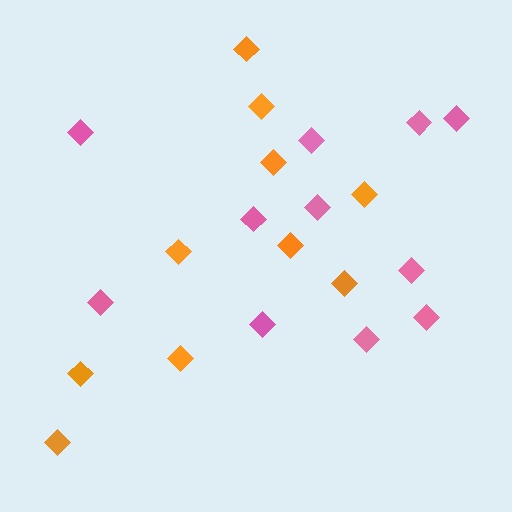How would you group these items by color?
There are 2 groups: one group of pink diamonds (11) and one group of orange diamonds (10).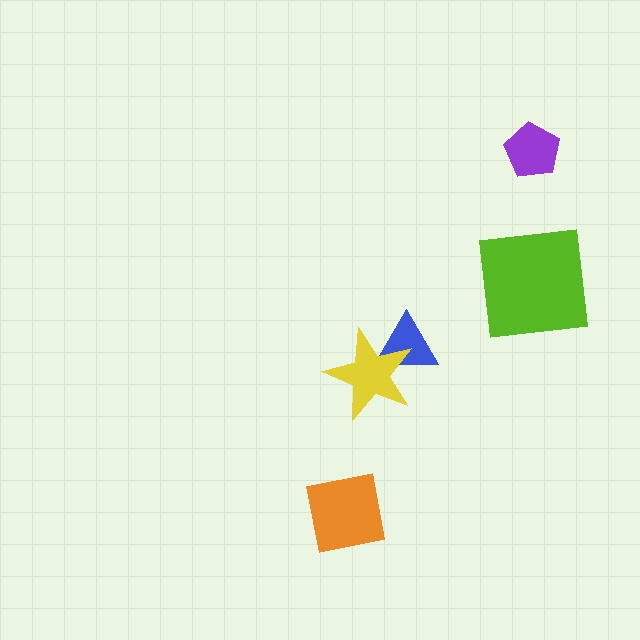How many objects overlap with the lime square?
0 objects overlap with the lime square.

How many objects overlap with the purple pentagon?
0 objects overlap with the purple pentagon.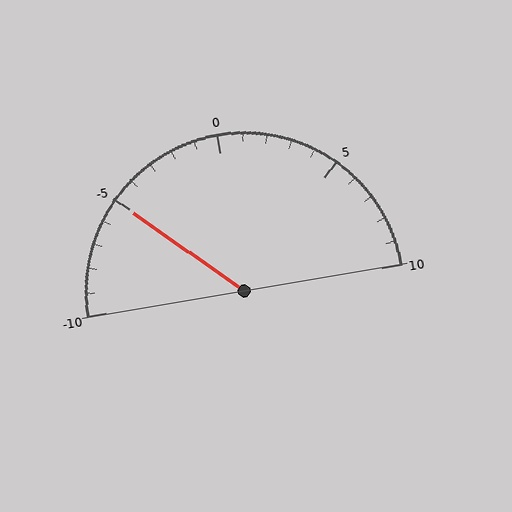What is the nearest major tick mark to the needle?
The nearest major tick mark is -5.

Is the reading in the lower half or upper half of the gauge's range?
The reading is in the lower half of the range (-10 to 10).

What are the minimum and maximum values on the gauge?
The gauge ranges from -10 to 10.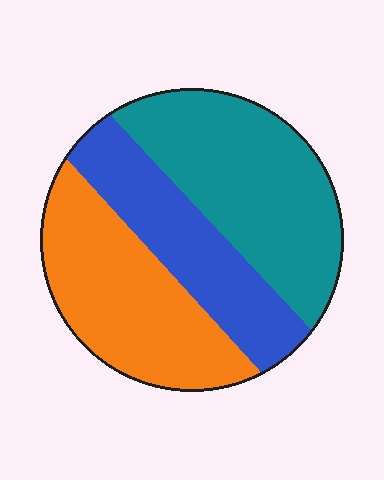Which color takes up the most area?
Teal, at roughly 40%.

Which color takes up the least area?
Blue, at roughly 25%.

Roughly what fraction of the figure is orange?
Orange takes up between a quarter and a half of the figure.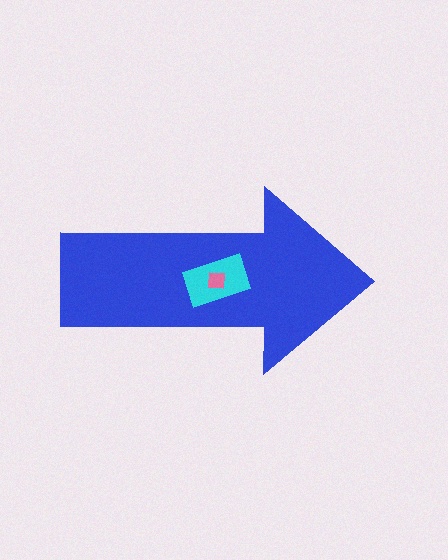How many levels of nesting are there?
3.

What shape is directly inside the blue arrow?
The cyan rectangle.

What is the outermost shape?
The blue arrow.